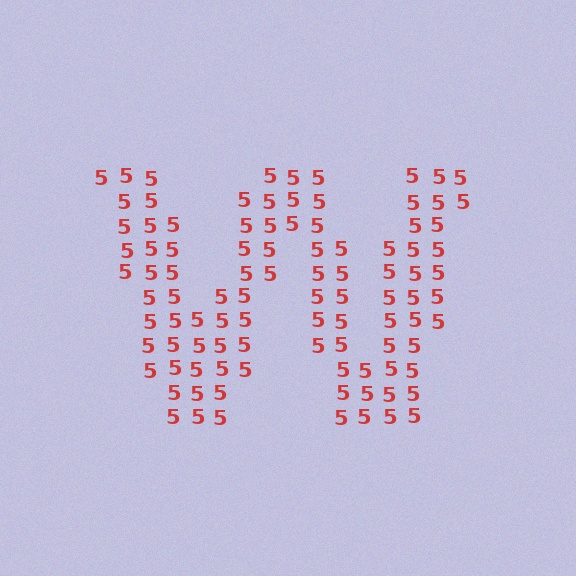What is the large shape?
The large shape is the letter W.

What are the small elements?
The small elements are digit 5's.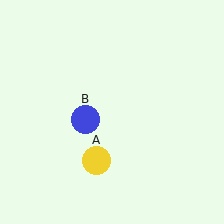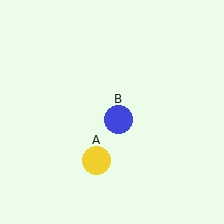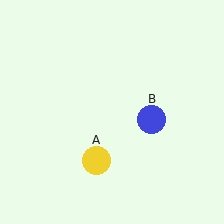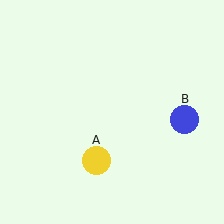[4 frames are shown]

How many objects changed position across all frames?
1 object changed position: blue circle (object B).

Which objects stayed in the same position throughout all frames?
Yellow circle (object A) remained stationary.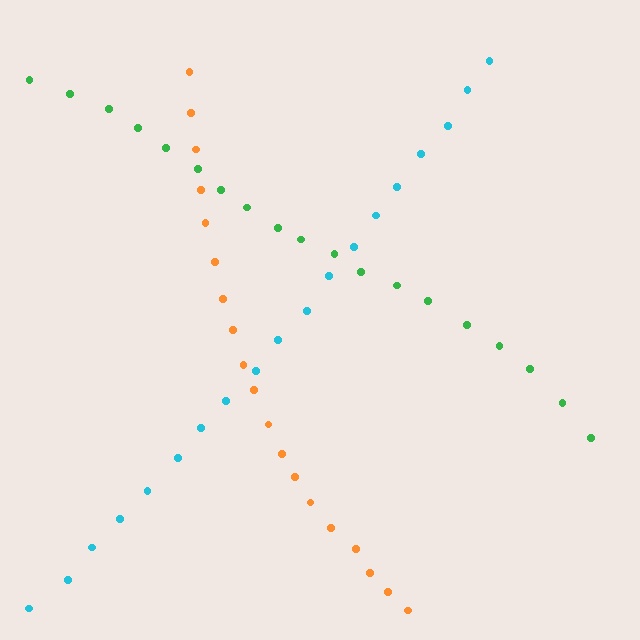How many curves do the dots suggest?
There are 3 distinct paths.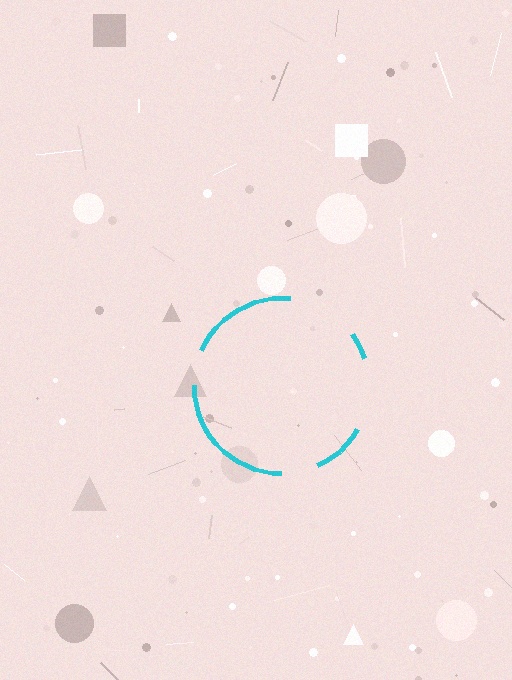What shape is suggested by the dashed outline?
The dashed outline suggests a circle.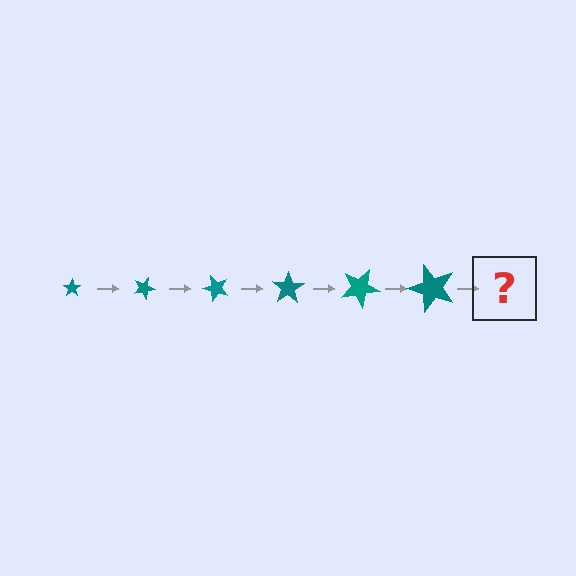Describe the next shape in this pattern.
It should be a star, larger than the previous one and rotated 150 degrees from the start.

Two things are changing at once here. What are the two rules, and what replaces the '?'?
The two rules are that the star grows larger each step and it rotates 25 degrees each step. The '?' should be a star, larger than the previous one and rotated 150 degrees from the start.